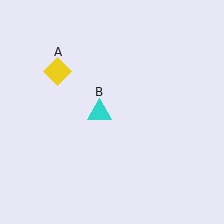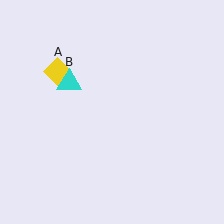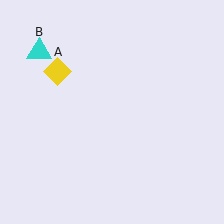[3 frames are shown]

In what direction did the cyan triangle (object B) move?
The cyan triangle (object B) moved up and to the left.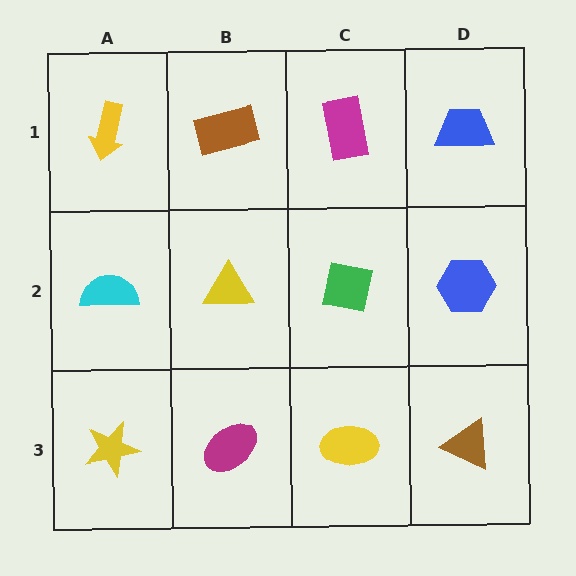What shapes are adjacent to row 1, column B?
A yellow triangle (row 2, column B), a yellow arrow (row 1, column A), a magenta rectangle (row 1, column C).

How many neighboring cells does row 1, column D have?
2.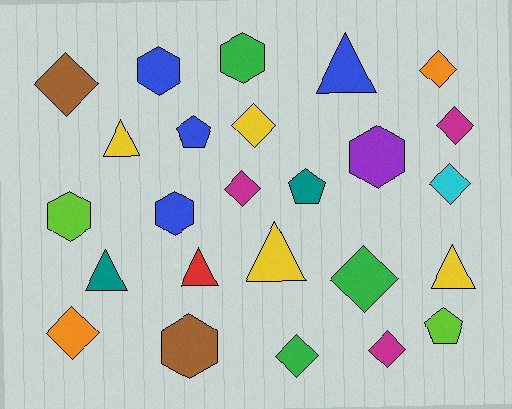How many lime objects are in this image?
There are 2 lime objects.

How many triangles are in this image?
There are 6 triangles.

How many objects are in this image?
There are 25 objects.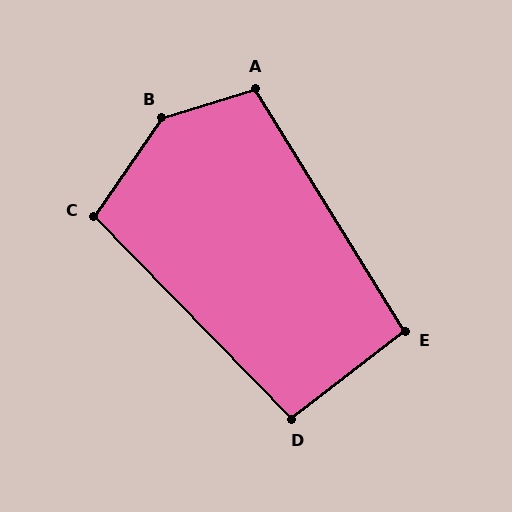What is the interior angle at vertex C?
Approximately 101 degrees (obtuse).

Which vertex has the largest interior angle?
B, at approximately 142 degrees.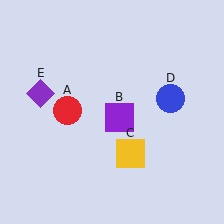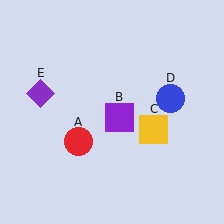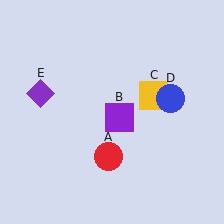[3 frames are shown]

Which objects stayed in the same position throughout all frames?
Purple square (object B) and blue circle (object D) and purple diamond (object E) remained stationary.